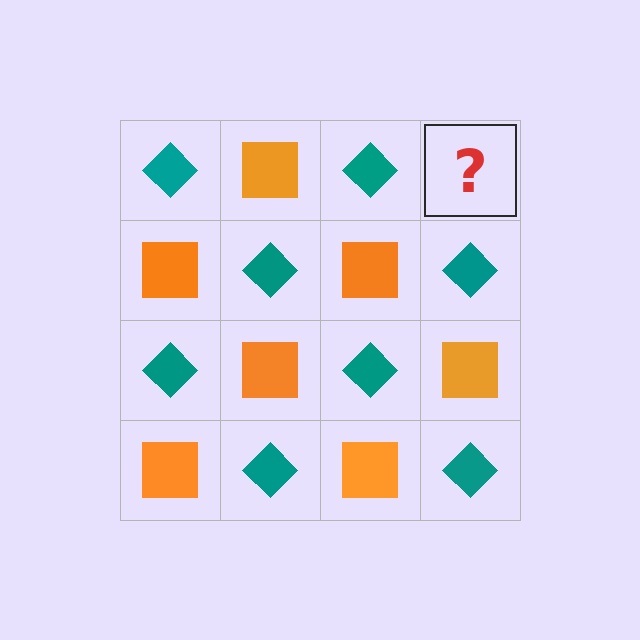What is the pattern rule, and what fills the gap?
The rule is that it alternates teal diamond and orange square in a checkerboard pattern. The gap should be filled with an orange square.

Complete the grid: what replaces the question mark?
The question mark should be replaced with an orange square.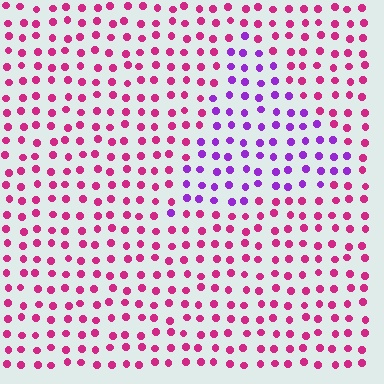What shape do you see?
I see a triangle.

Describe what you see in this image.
The image is filled with small magenta elements in a uniform arrangement. A triangle-shaped region is visible where the elements are tinted to a slightly different hue, forming a subtle color boundary.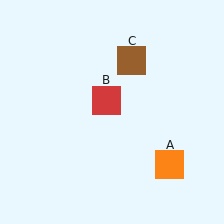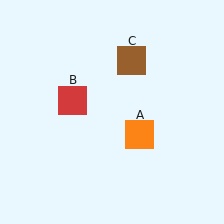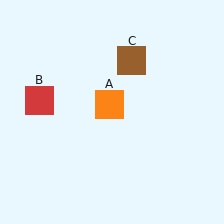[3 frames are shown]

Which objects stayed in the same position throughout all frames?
Brown square (object C) remained stationary.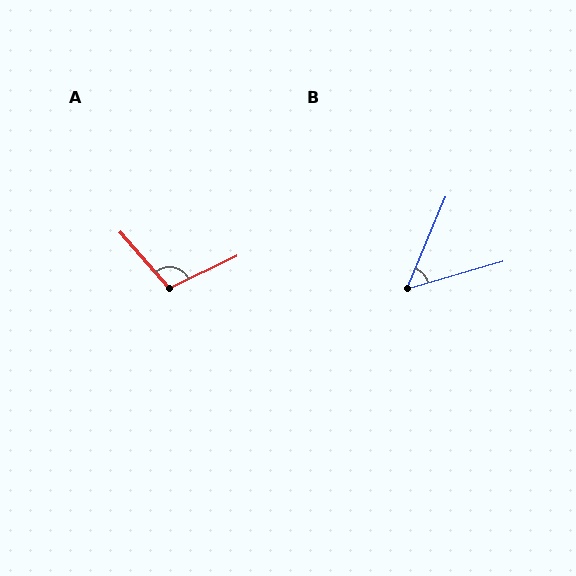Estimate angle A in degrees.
Approximately 105 degrees.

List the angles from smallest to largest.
B (52°), A (105°).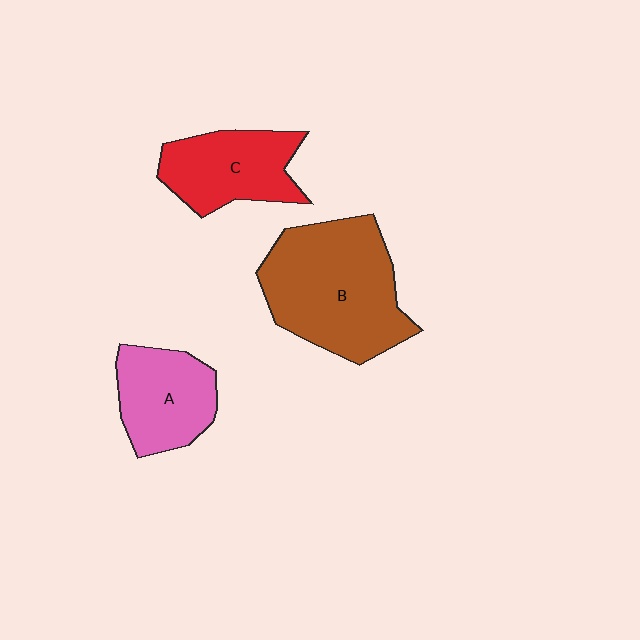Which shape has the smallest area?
Shape A (pink).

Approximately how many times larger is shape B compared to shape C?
Approximately 1.7 times.